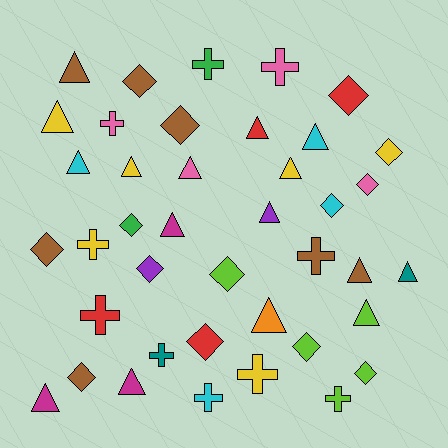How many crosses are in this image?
There are 10 crosses.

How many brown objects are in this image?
There are 7 brown objects.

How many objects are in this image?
There are 40 objects.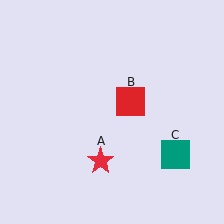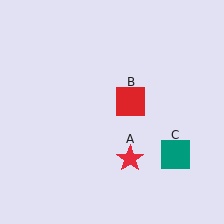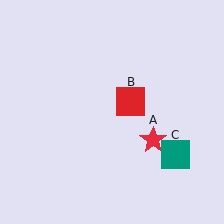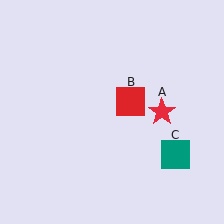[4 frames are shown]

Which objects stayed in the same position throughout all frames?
Red square (object B) and teal square (object C) remained stationary.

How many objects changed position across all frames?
1 object changed position: red star (object A).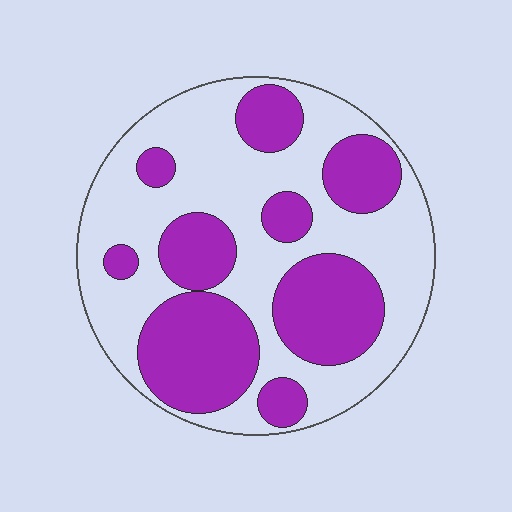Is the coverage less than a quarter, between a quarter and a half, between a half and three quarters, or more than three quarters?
Between a quarter and a half.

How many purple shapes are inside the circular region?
9.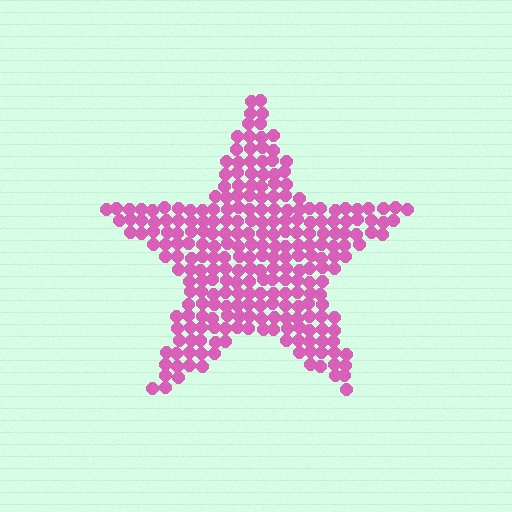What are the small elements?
The small elements are circles.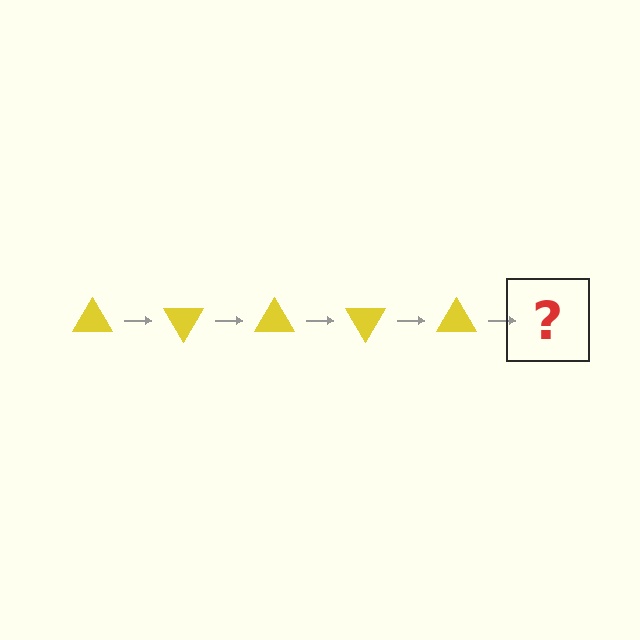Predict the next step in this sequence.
The next step is a yellow triangle rotated 300 degrees.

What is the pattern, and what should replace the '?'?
The pattern is that the triangle rotates 60 degrees each step. The '?' should be a yellow triangle rotated 300 degrees.